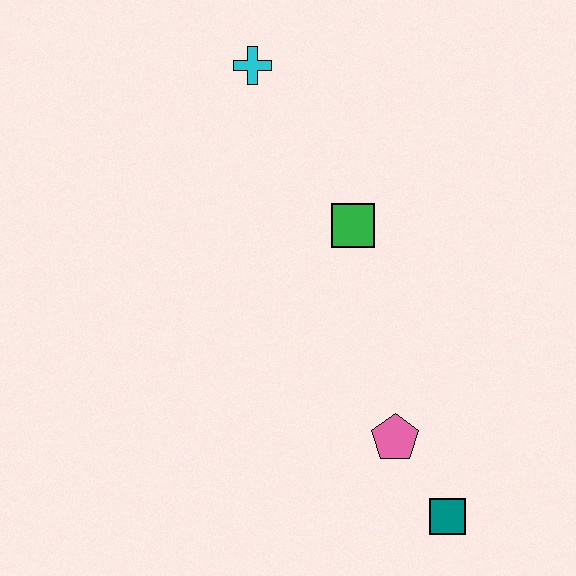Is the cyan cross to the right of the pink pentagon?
No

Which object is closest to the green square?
The cyan cross is closest to the green square.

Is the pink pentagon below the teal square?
No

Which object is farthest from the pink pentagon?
The cyan cross is farthest from the pink pentagon.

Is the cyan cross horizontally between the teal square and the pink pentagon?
No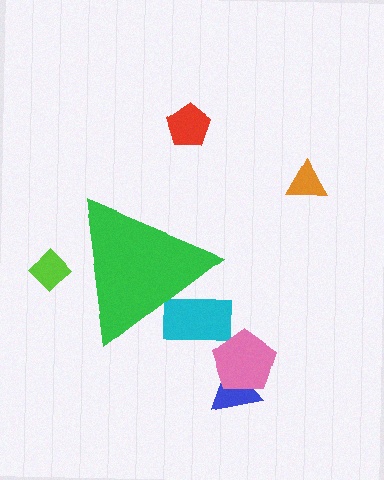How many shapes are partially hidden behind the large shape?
2 shapes are partially hidden.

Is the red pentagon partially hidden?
No, the red pentagon is fully visible.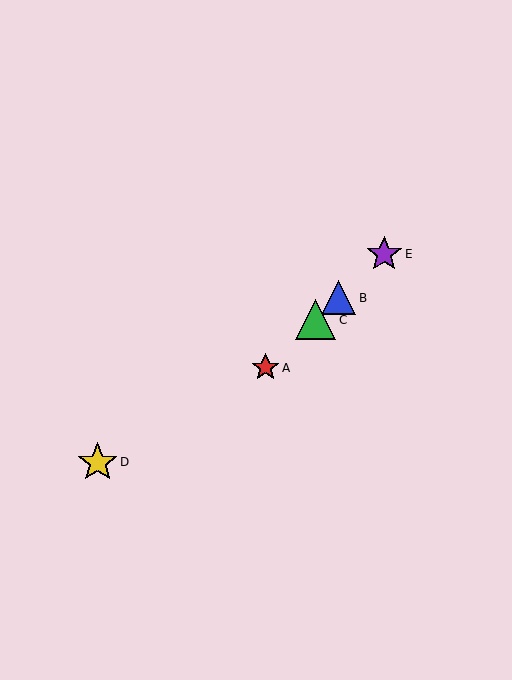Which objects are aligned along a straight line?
Objects A, B, C, E are aligned along a straight line.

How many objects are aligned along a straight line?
4 objects (A, B, C, E) are aligned along a straight line.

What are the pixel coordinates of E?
Object E is at (384, 254).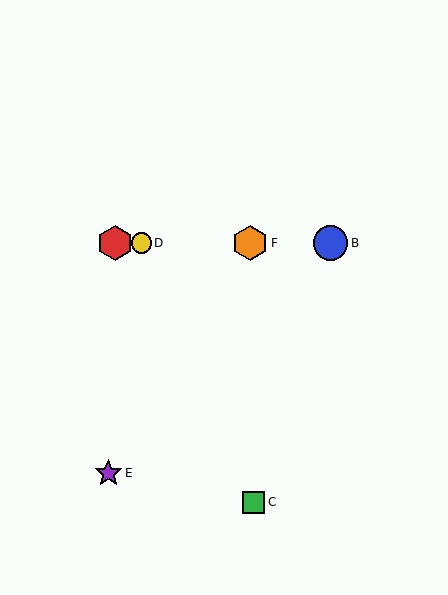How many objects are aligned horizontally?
4 objects (A, B, D, F) are aligned horizontally.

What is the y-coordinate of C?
Object C is at y≈502.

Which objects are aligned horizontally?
Objects A, B, D, F are aligned horizontally.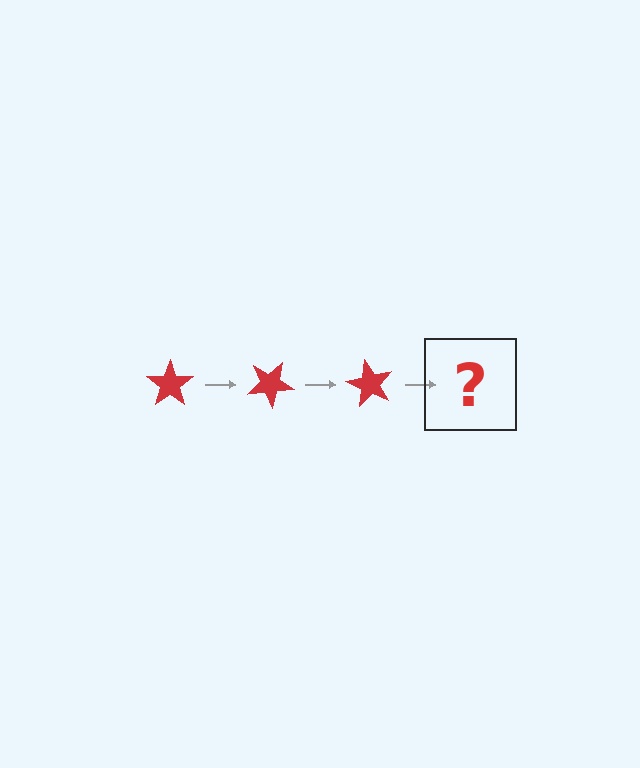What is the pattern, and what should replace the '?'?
The pattern is that the star rotates 30 degrees each step. The '?' should be a red star rotated 90 degrees.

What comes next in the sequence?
The next element should be a red star rotated 90 degrees.